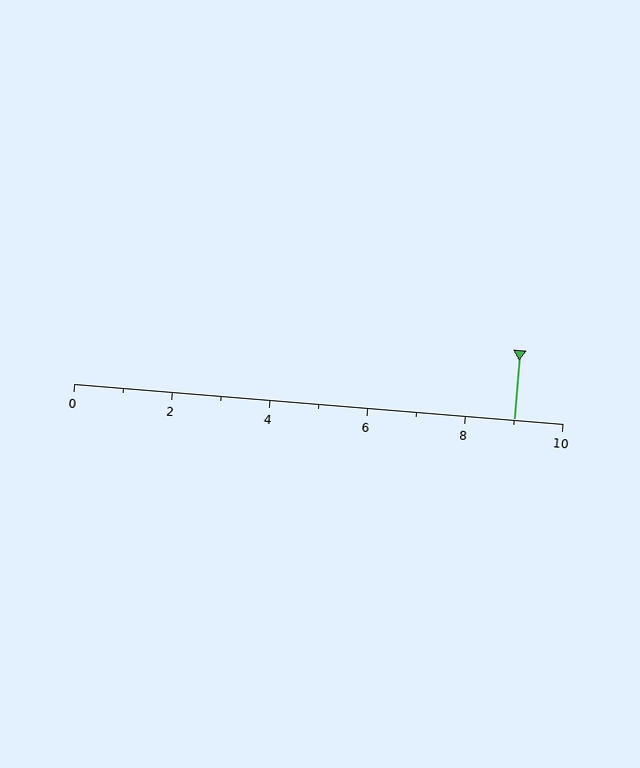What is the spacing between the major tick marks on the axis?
The major ticks are spaced 2 apart.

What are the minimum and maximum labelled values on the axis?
The axis runs from 0 to 10.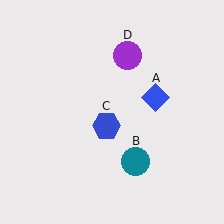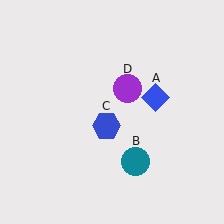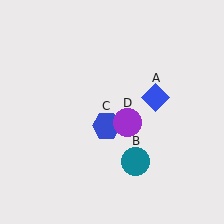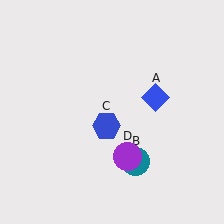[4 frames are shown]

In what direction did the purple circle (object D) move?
The purple circle (object D) moved down.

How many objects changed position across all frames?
1 object changed position: purple circle (object D).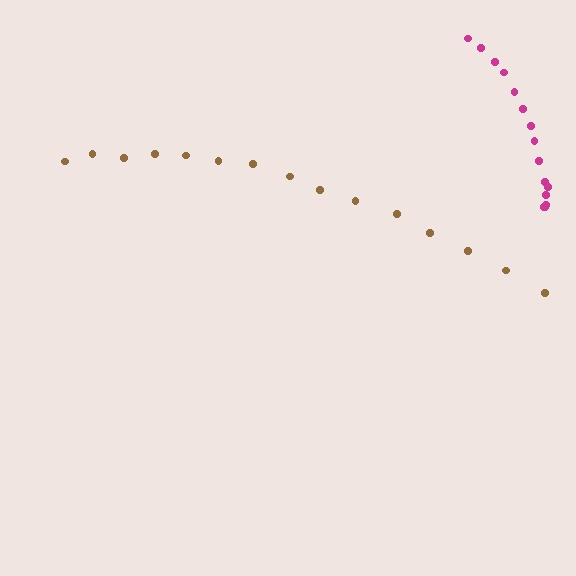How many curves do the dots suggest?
There are 2 distinct paths.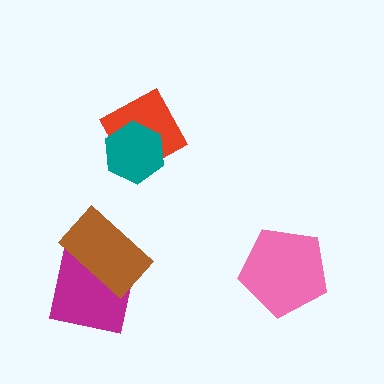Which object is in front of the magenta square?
The brown rectangle is in front of the magenta square.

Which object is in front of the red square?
The teal hexagon is in front of the red square.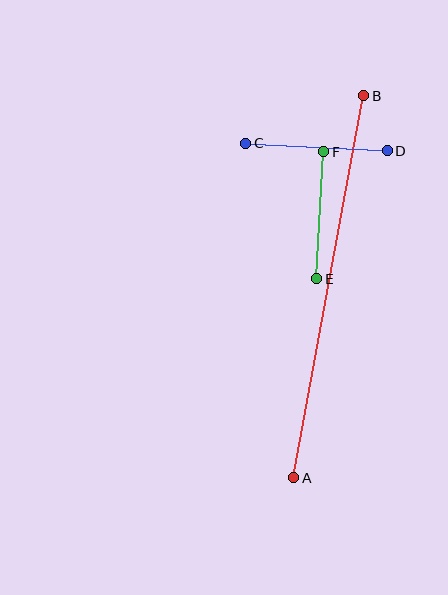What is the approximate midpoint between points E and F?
The midpoint is at approximately (320, 215) pixels.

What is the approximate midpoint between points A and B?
The midpoint is at approximately (329, 287) pixels.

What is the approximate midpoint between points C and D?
The midpoint is at approximately (317, 147) pixels.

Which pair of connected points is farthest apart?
Points A and B are farthest apart.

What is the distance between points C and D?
The distance is approximately 141 pixels.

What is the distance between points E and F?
The distance is approximately 127 pixels.